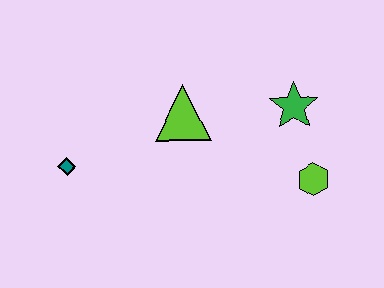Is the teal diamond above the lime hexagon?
Yes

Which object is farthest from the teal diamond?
The lime hexagon is farthest from the teal diamond.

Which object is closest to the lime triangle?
The green star is closest to the lime triangle.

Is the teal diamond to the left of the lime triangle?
Yes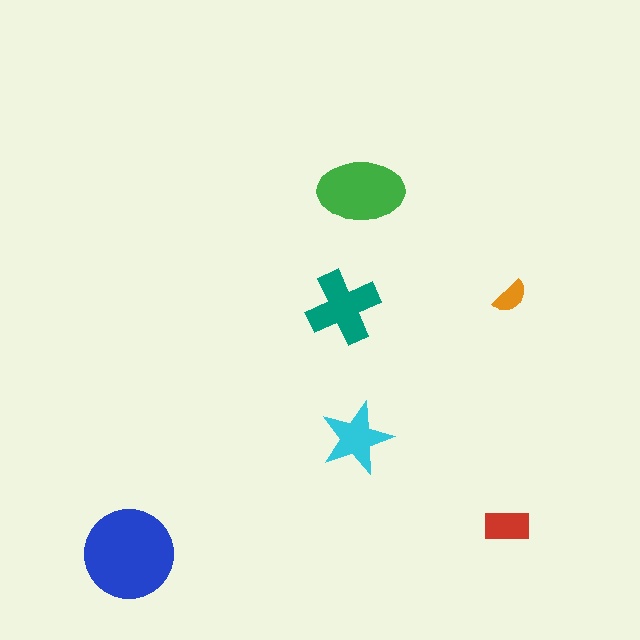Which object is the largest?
The blue circle.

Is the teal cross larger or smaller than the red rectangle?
Larger.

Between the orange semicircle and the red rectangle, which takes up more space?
The red rectangle.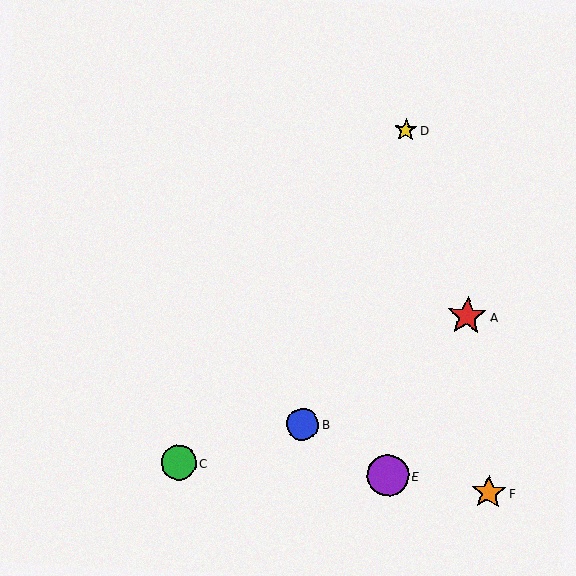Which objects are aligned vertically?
Objects D, E are aligned vertically.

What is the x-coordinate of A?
Object A is at x≈467.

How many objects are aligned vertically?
2 objects (D, E) are aligned vertically.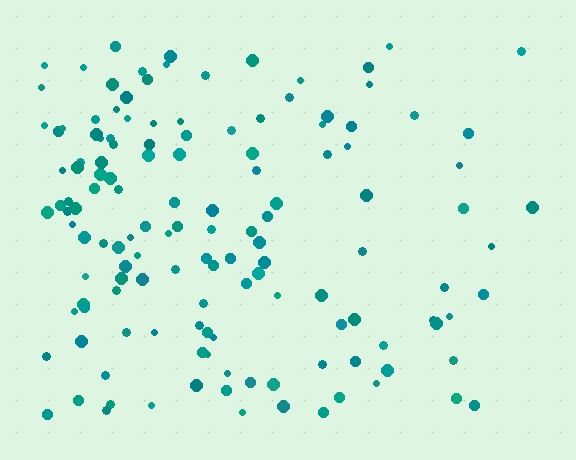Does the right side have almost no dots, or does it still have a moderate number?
Still a moderate number, just noticeably fewer than the left.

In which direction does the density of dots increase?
From right to left, with the left side densest.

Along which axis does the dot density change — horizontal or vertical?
Horizontal.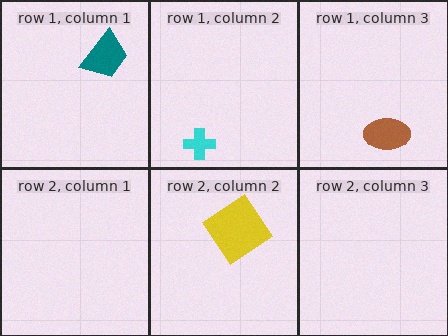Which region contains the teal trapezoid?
The row 1, column 1 region.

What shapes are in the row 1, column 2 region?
The cyan cross.